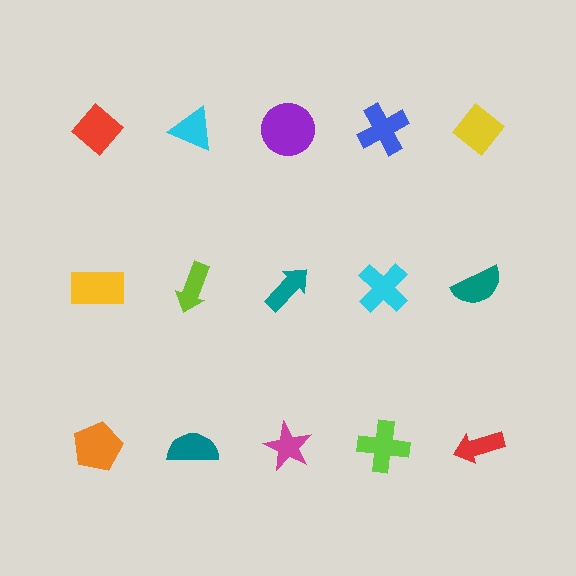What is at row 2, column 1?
A yellow rectangle.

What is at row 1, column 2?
A cyan triangle.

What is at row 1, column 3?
A purple circle.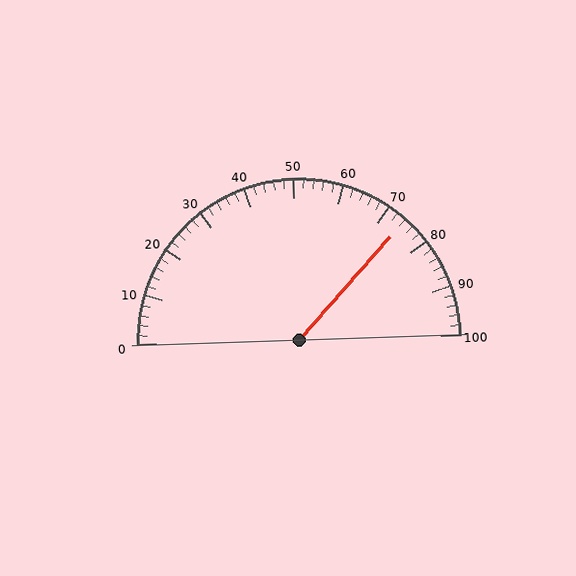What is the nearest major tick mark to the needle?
The nearest major tick mark is 70.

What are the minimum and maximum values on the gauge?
The gauge ranges from 0 to 100.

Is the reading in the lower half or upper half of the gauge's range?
The reading is in the upper half of the range (0 to 100).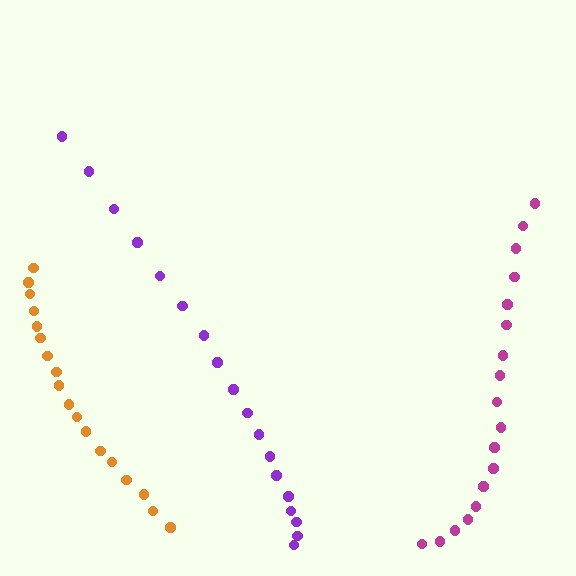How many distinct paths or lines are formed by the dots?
There are 3 distinct paths.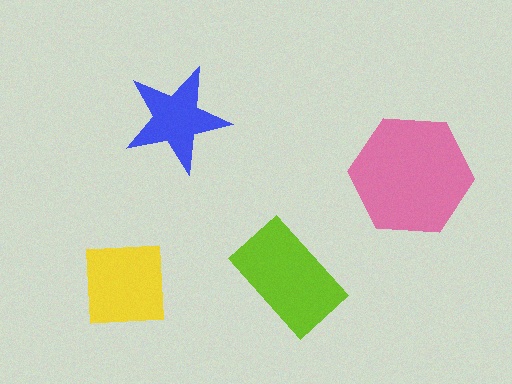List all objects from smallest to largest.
The blue star, the yellow square, the lime rectangle, the pink hexagon.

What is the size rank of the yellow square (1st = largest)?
3rd.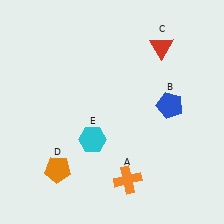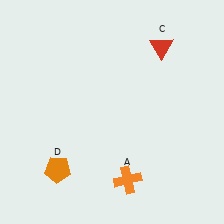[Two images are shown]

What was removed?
The blue pentagon (B), the cyan hexagon (E) were removed in Image 2.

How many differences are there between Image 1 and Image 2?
There are 2 differences between the two images.